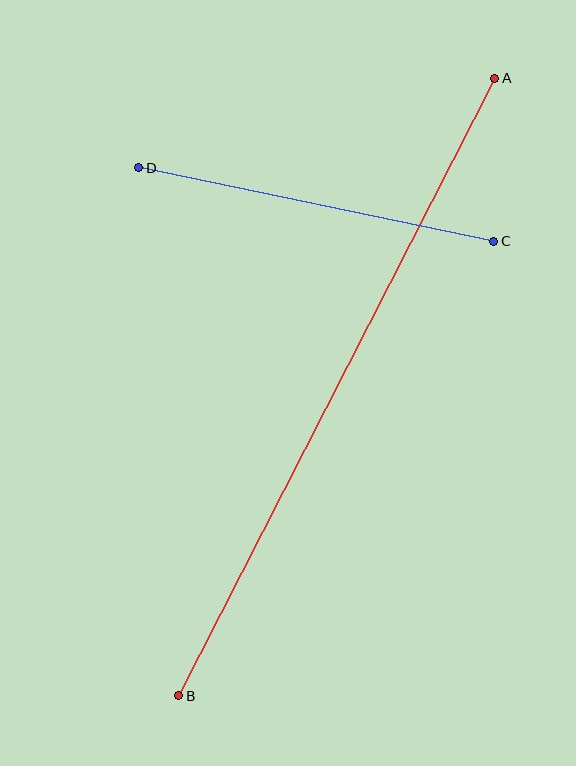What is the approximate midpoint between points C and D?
The midpoint is at approximately (316, 204) pixels.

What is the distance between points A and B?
The distance is approximately 694 pixels.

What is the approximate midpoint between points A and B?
The midpoint is at approximately (337, 387) pixels.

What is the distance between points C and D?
The distance is approximately 363 pixels.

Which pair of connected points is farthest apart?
Points A and B are farthest apart.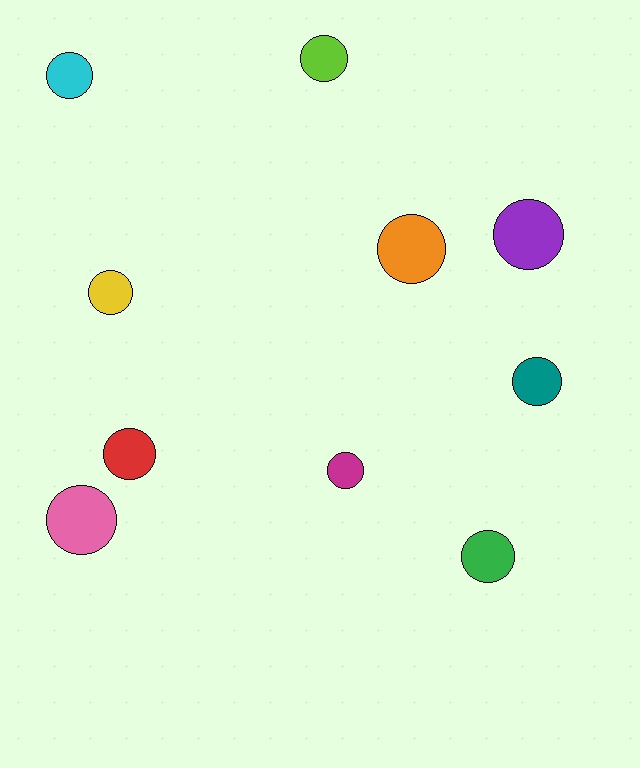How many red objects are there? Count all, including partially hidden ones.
There is 1 red object.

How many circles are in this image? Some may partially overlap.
There are 10 circles.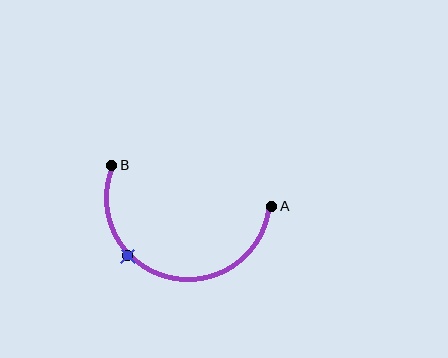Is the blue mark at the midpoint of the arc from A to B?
No. The blue mark lies on the arc but is closer to endpoint B. The arc midpoint would be at the point on the curve equidistant along the arc from both A and B.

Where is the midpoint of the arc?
The arc midpoint is the point on the curve farthest from the straight line joining A and B. It sits below that line.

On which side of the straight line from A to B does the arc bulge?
The arc bulges below the straight line connecting A and B.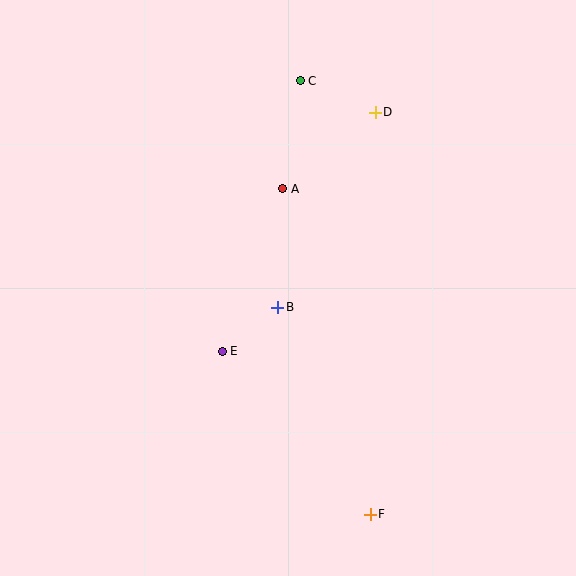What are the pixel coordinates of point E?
Point E is at (222, 351).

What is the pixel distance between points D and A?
The distance between D and A is 120 pixels.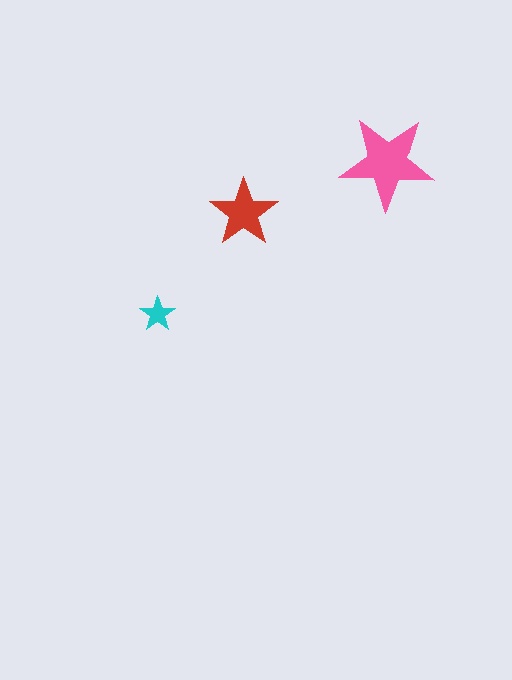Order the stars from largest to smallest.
the pink one, the red one, the cyan one.